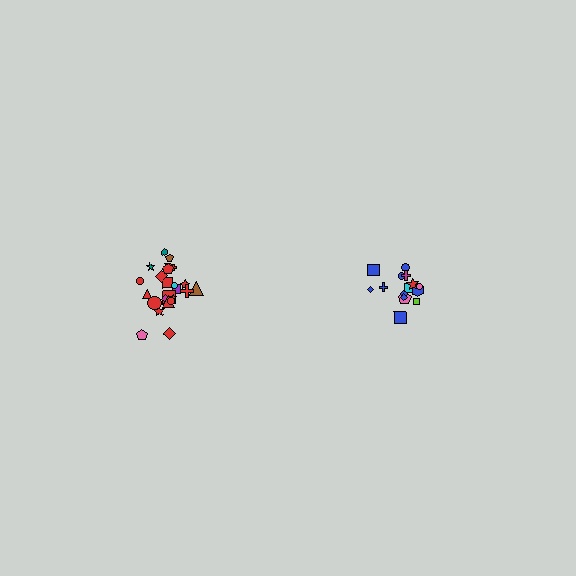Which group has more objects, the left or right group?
The left group.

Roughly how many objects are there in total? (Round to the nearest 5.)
Roughly 40 objects in total.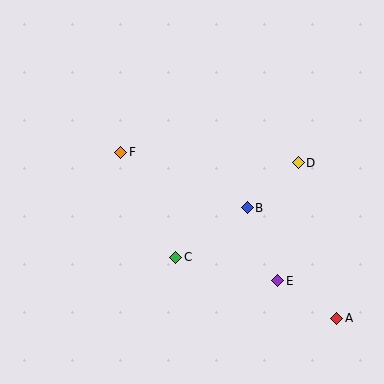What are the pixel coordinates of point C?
Point C is at (176, 257).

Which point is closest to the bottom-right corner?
Point A is closest to the bottom-right corner.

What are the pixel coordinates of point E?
Point E is at (278, 281).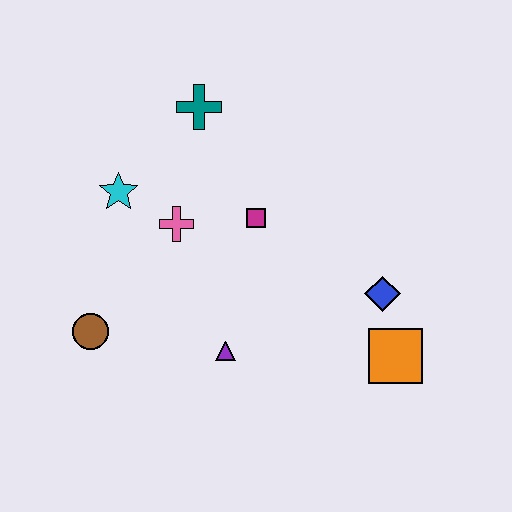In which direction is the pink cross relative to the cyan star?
The pink cross is to the right of the cyan star.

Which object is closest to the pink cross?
The cyan star is closest to the pink cross.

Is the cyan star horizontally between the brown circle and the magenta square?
Yes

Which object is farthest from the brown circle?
The orange square is farthest from the brown circle.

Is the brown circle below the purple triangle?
No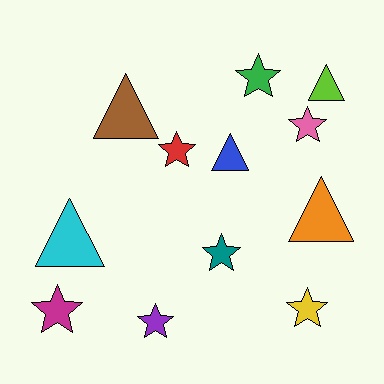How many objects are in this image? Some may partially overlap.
There are 12 objects.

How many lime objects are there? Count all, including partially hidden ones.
There is 1 lime object.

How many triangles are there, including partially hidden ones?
There are 5 triangles.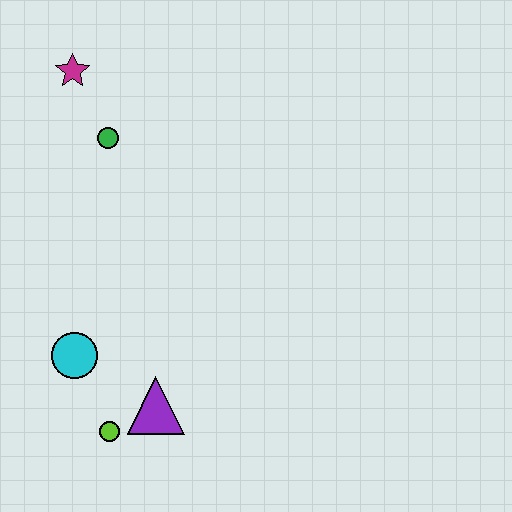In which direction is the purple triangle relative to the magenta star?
The purple triangle is below the magenta star.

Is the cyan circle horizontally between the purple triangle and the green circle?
No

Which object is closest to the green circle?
The magenta star is closest to the green circle.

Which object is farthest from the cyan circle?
The magenta star is farthest from the cyan circle.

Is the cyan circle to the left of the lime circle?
Yes